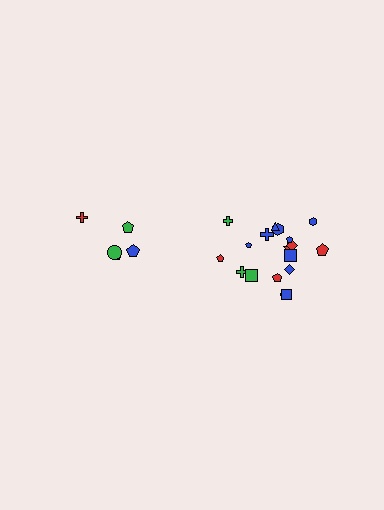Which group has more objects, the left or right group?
The right group.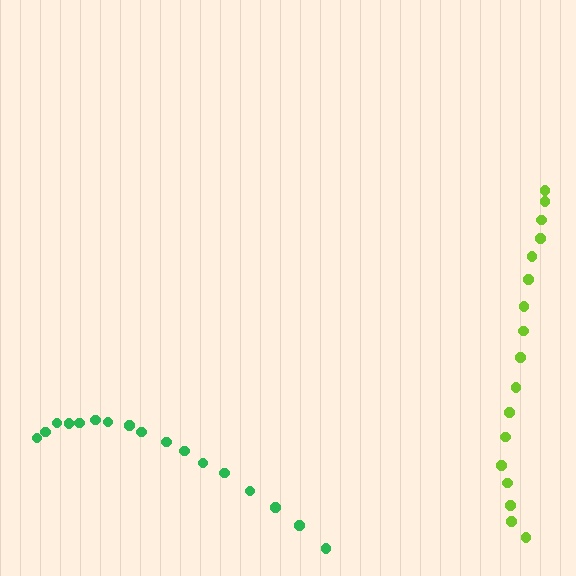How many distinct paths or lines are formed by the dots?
There are 2 distinct paths.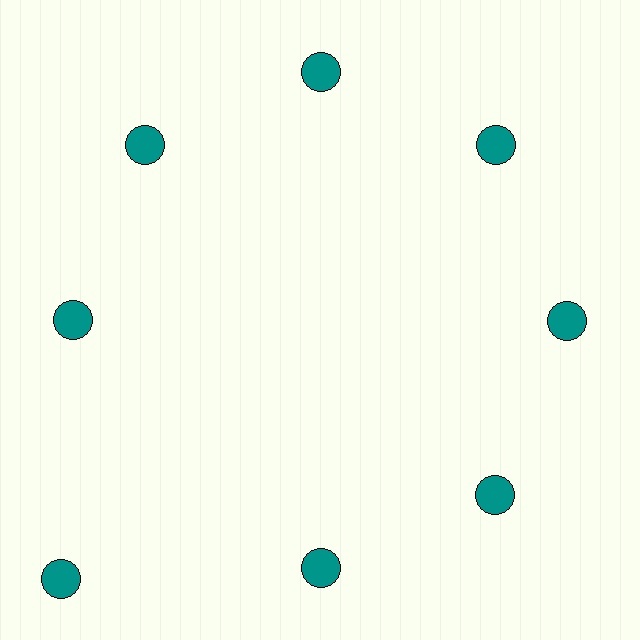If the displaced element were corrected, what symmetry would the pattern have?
It would have 8-fold rotational symmetry — the pattern would map onto itself every 45 degrees.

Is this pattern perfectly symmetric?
No. The 8 teal circles are arranged in a ring, but one element near the 8 o'clock position is pushed outward from the center, breaking the 8-fold rotational symmetry.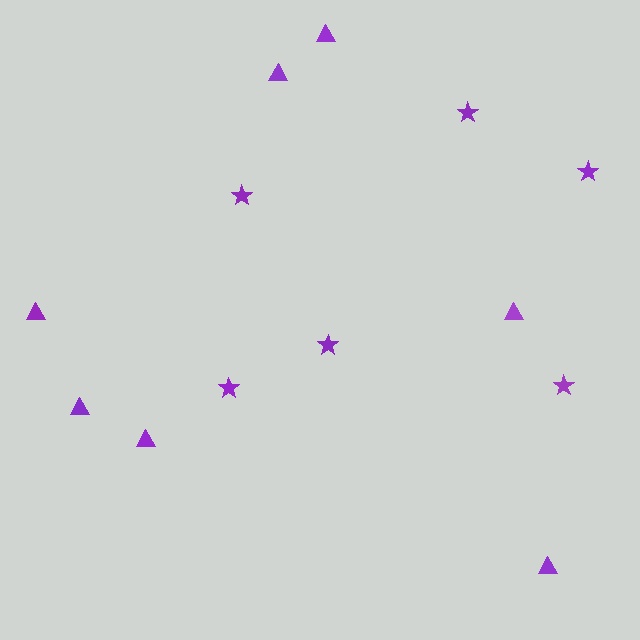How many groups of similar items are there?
There are 2 groups: one group of stars (6) and one group of triangles (7).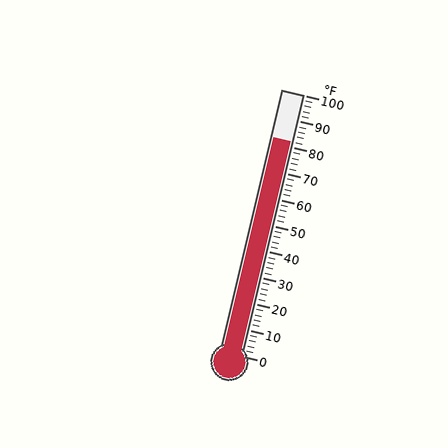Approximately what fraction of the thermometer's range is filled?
The thermometer is filled to approximately 80% of its range.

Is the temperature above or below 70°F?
The temperature is above 70°F.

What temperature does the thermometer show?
The thermometer shows approximately 82°F.